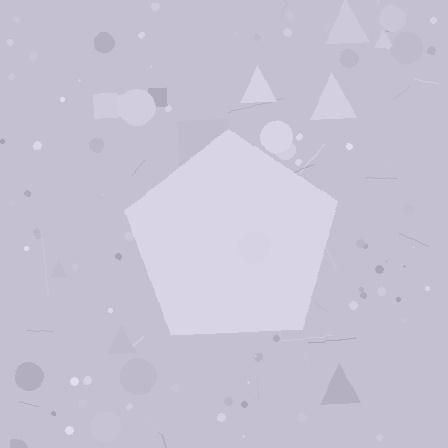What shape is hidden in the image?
A pentagon is hidden in the image.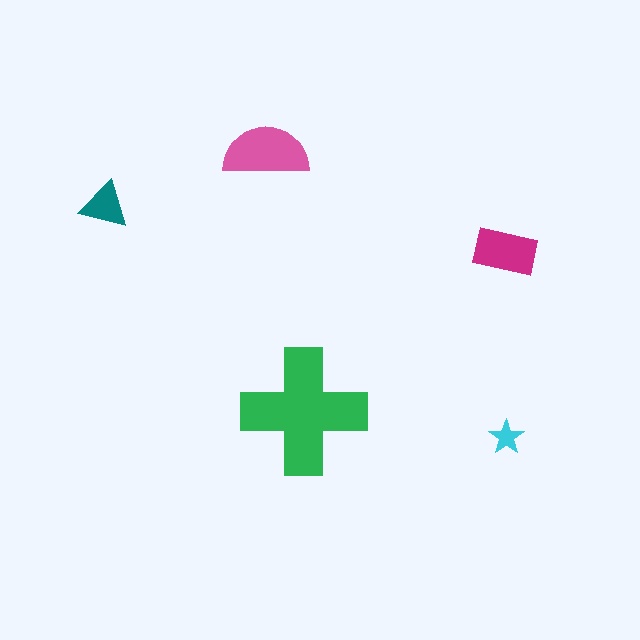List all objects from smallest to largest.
The cyan star, the teal triangle, the magenta rectangle, the pink semicircle, the green cross.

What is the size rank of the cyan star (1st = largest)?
5th.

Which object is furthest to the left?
The teal triangle is leftmost.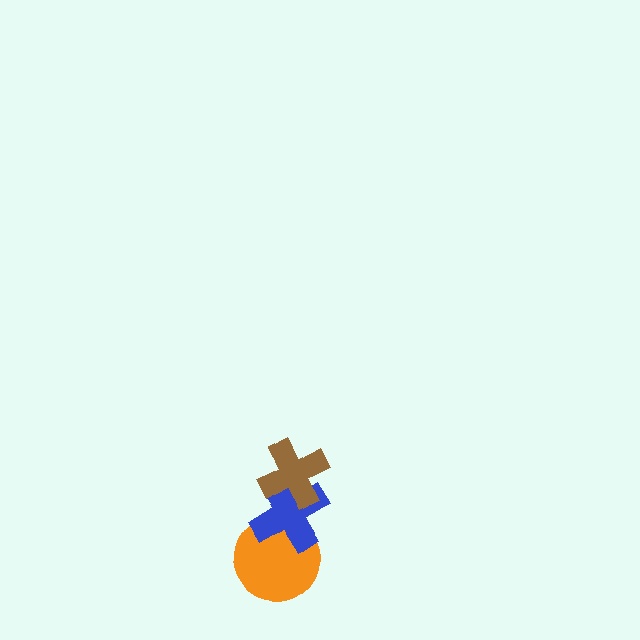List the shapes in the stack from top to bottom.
From top to bottom: the brown cross, the blue cross, the orange circle.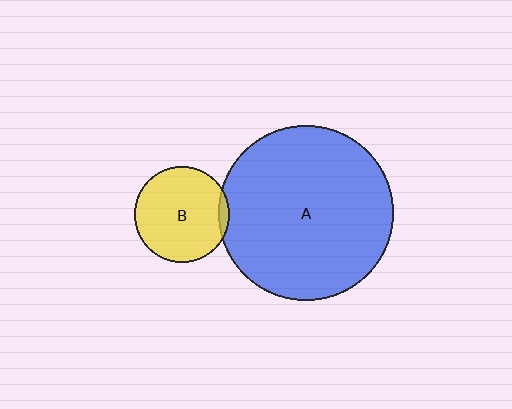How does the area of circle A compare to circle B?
Approximately 3.3 times.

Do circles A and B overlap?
Yes.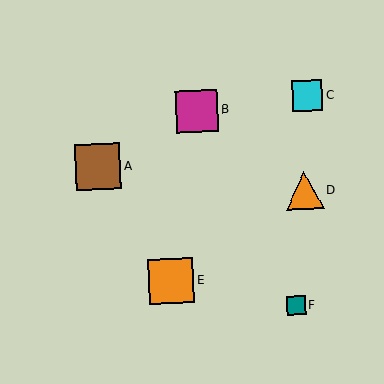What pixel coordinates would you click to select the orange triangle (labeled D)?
Click at (304, 191) to select the orange triangle D.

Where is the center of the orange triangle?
The center of the orange triangle is at (304, 191).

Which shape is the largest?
The brown square (labeled A) is the largest.